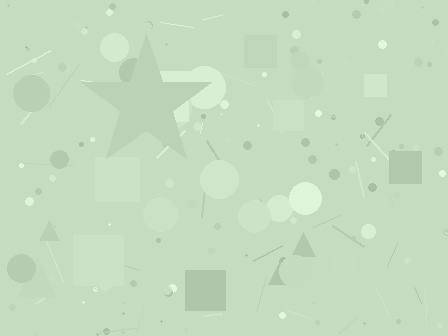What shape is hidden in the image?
A star is hidden in the image.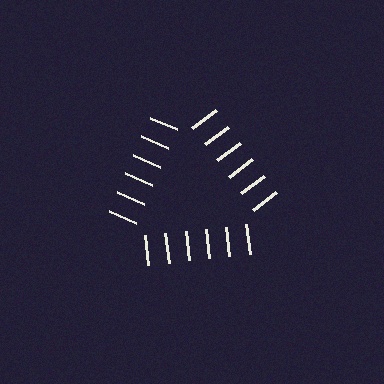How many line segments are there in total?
18 — 6 along each of the 3 edges.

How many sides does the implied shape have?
3 sides — the line-ends trace a triangle.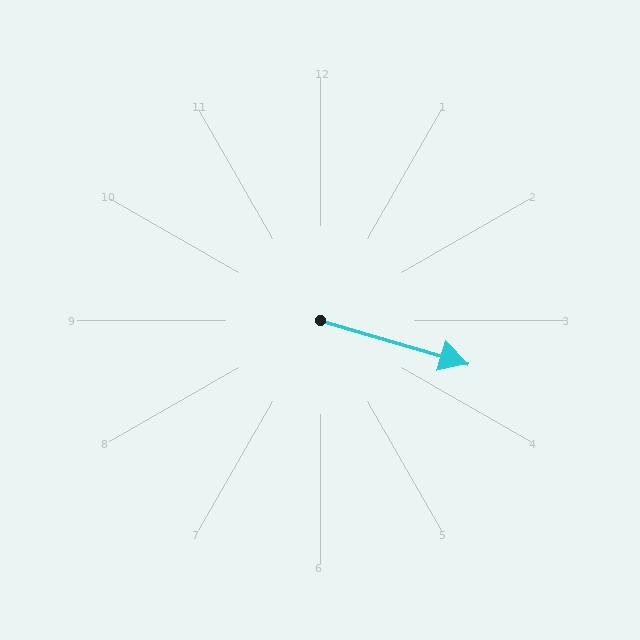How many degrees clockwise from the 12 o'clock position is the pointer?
Approximately 106 degrees.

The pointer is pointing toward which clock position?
Roughly 4 o'clock.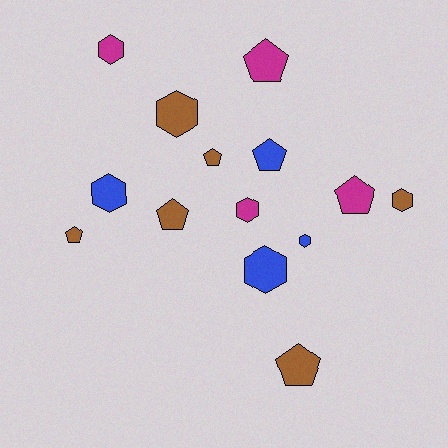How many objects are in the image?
There are 14 objects.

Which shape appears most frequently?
Hexagon, with 7 objects.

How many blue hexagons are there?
There are 3 blue hexagons.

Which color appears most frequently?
Brown, with 6 objects.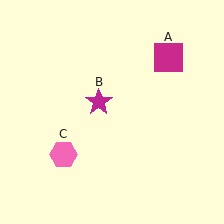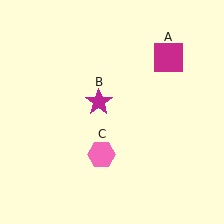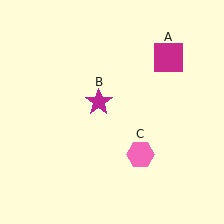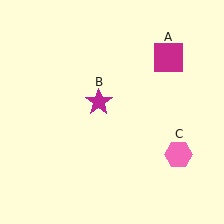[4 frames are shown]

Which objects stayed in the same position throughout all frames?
Magenta square (object A) and magenta star (object B) remained stationary.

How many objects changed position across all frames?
1 object changed position: pink hexagon (object C).